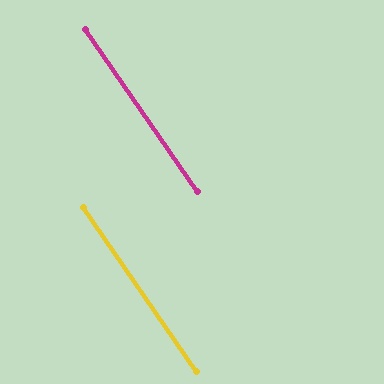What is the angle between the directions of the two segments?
Approximately 0 degrees.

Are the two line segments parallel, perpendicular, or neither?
Parallel — their directions differ by only 0.1°.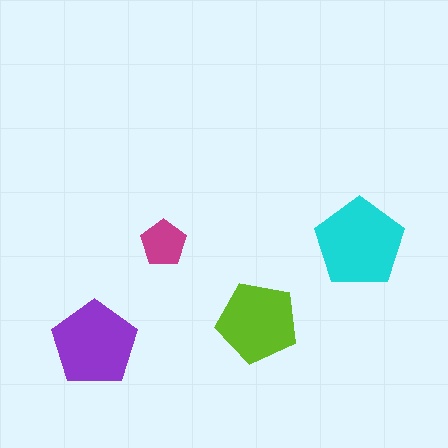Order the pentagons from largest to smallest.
the cyan one, the purple one, the lime one, the magenta one.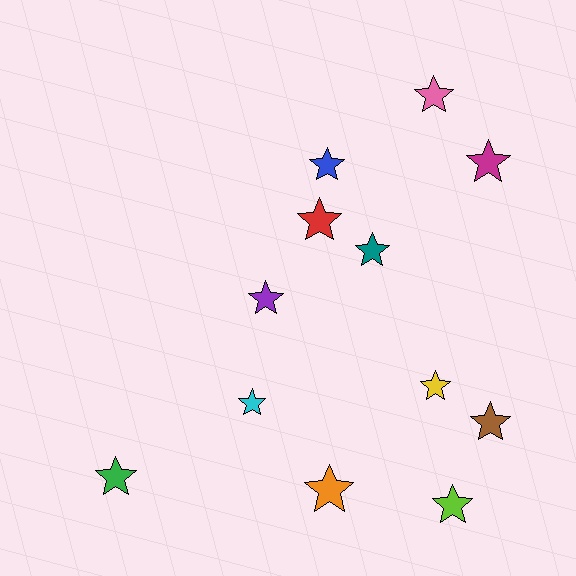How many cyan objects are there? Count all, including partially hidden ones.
There is 1 cyan object.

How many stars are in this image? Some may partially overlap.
There are 12 stars.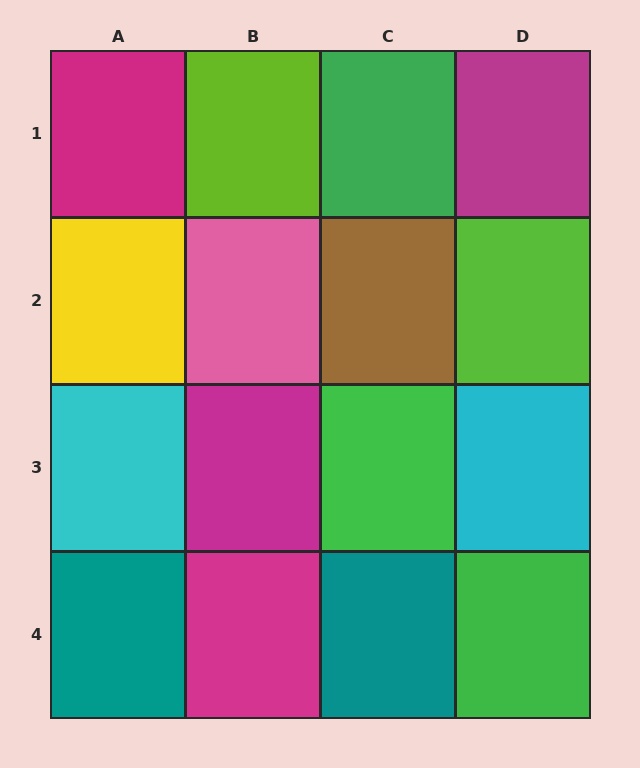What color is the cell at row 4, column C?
Teal.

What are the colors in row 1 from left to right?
Magenta, lime, green, magenta.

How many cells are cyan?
2 cells are cyan.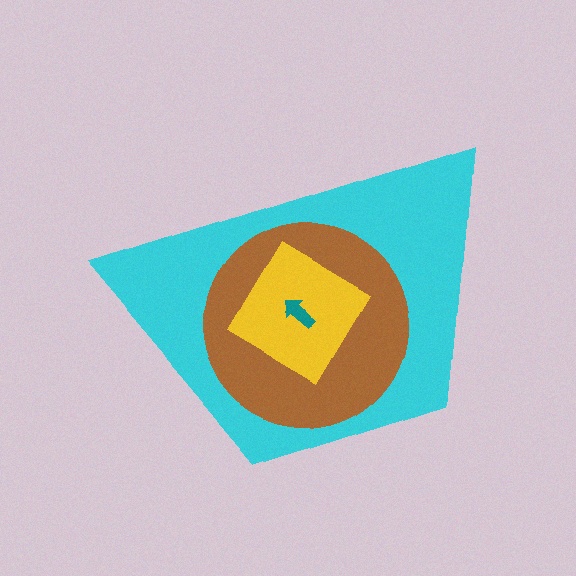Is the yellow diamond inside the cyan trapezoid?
Yes.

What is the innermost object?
The teal arrow.